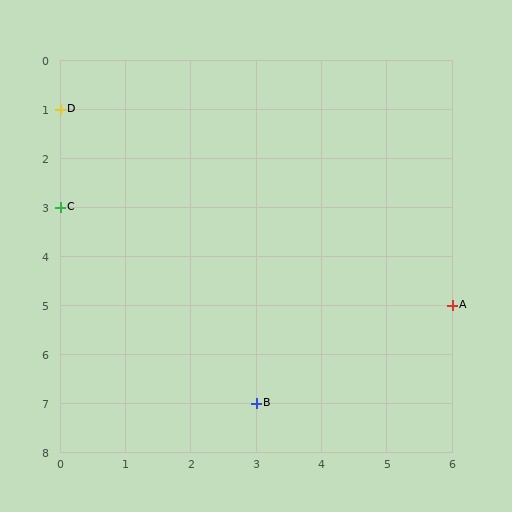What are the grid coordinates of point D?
Point D is at grid coordinates (0, 1).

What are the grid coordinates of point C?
Point C is at grid coordinates (0, 3).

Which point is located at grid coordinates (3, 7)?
Point B is at (3, 7).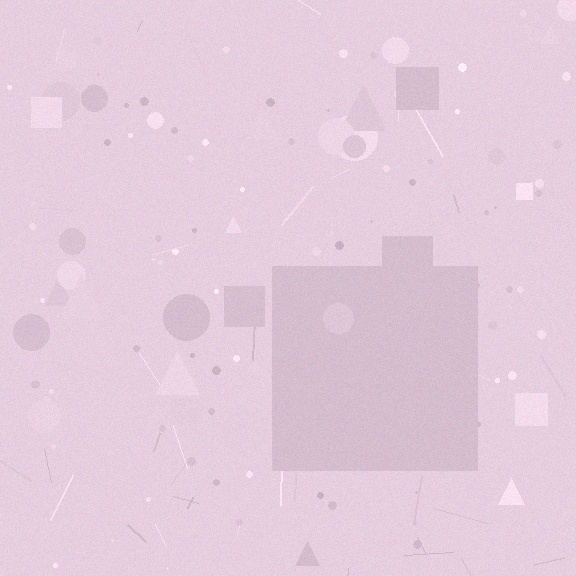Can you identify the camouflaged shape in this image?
The camouflaged shape is a square.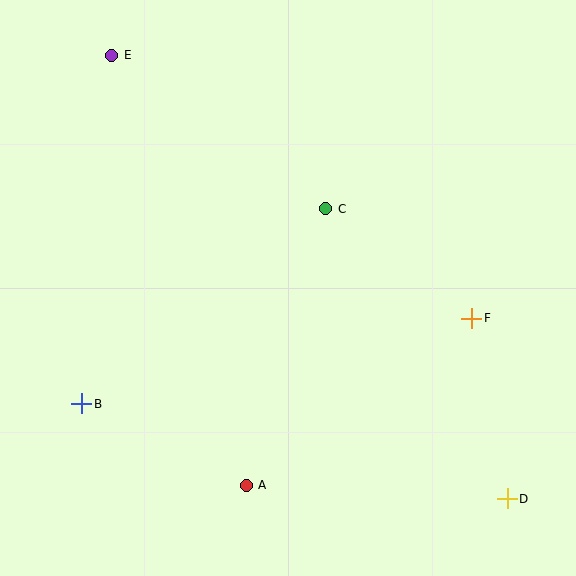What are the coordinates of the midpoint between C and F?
The midpoint between C and F is at (399, 264).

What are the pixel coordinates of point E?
Point E is at (112, 55).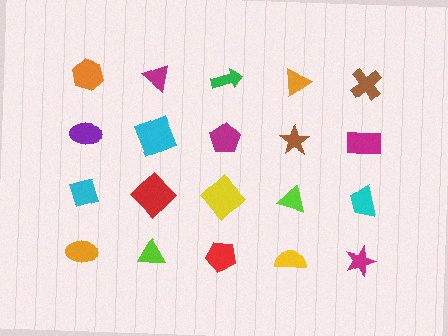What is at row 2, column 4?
A brown star.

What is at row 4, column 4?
A yellow semicircle.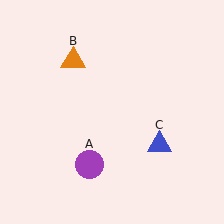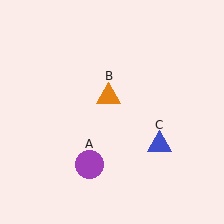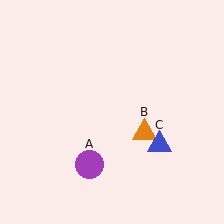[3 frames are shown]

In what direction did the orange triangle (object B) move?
The orange triangle (object B) moved down and to the right.